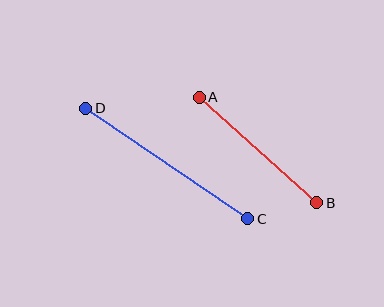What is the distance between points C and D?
The distance is approximately 196 pixels.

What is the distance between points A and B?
The distance is approximately 158 pixels.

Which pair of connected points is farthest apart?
Points C and D are farthest apart.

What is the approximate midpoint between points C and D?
The midpoint is at approximately (167, 164) pixels.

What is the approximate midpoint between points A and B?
The midpoint is at approximately (258, 150) pixels.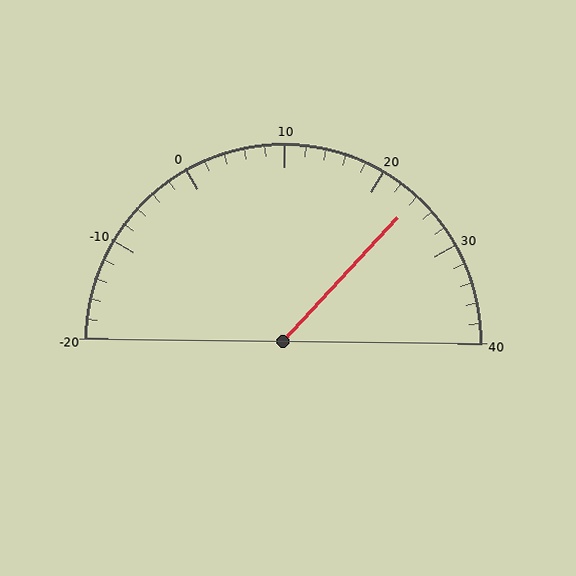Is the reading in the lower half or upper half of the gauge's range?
The reading is in the upper half of the range (-20 to 40).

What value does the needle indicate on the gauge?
The needle indicates approximately 24.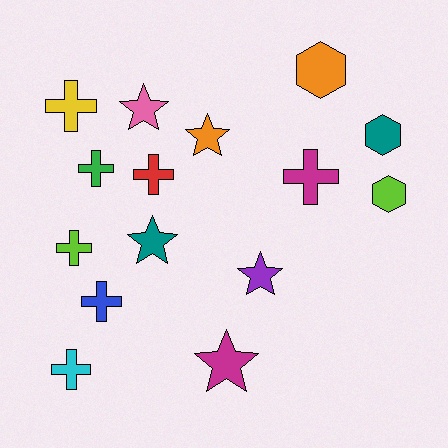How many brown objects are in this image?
There are no brown objects.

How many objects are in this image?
There are 15 objects.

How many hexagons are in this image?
There are 3 hexagons.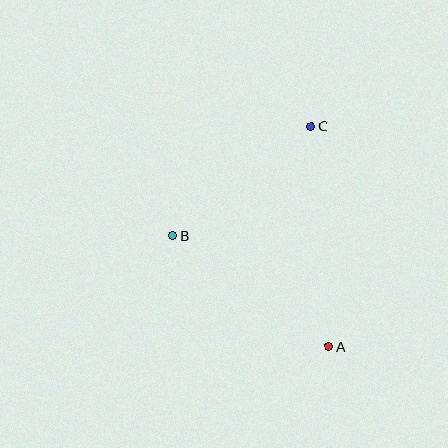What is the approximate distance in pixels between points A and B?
The distance between A and B is approximately 191 pixels.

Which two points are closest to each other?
Points B and C are closest to each other.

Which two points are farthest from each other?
Points A and C are farthest from each other.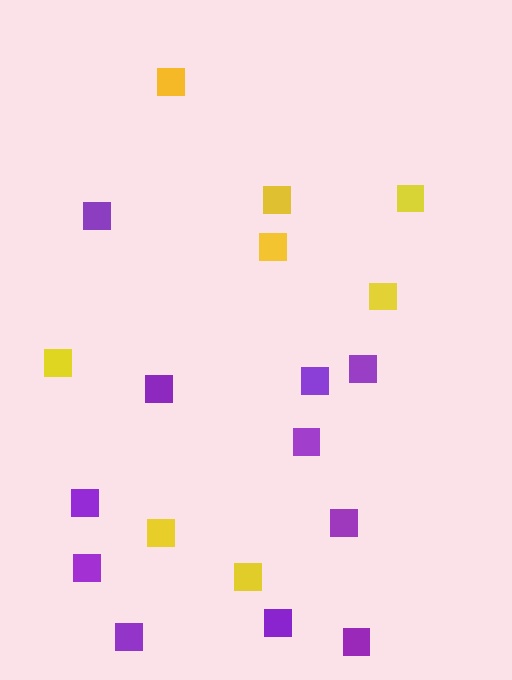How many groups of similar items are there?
There are 2 groups: one group of yellow squares (8) and one group of purple squares (11).